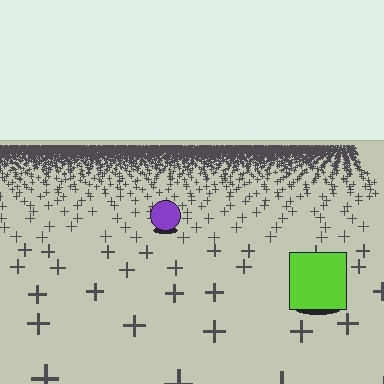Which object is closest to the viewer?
The lime square is closest. The texture marks near it are larger and more spread out.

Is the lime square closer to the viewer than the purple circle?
Yes. The lime square is closer — you can tell from the texture gradient: the ground texture is coarser near it.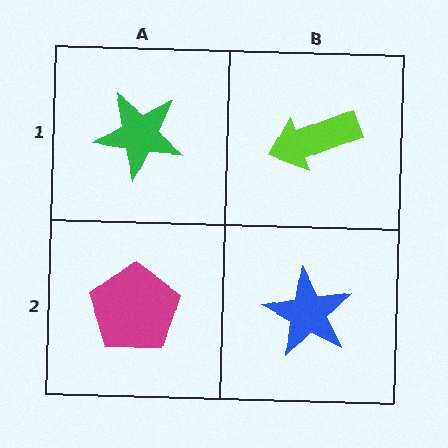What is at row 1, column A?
A green star.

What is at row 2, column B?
A blue star.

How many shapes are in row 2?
2 shapes.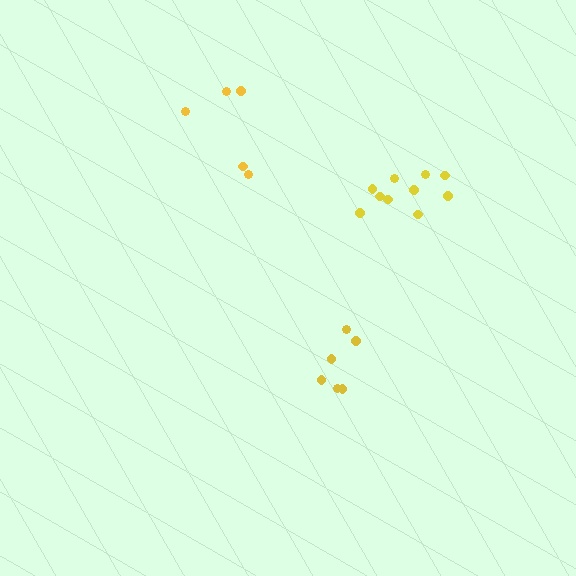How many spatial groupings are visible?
There are 3 spatial groupings.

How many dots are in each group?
Group 1: 5 dots, Group 2: 6 dots, Group 3: 10 dots (21 total).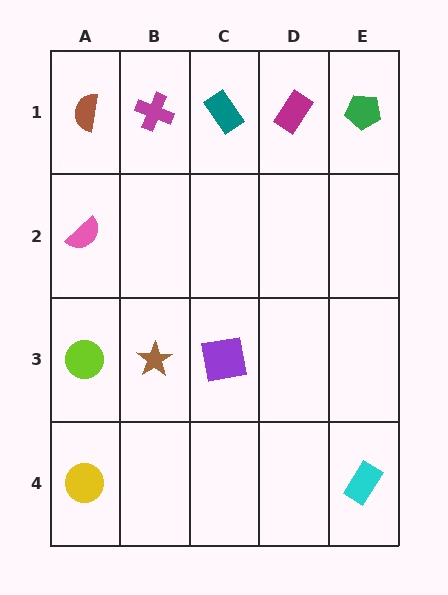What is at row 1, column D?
A magenta rectangle.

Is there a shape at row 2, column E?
No, that cell is empty.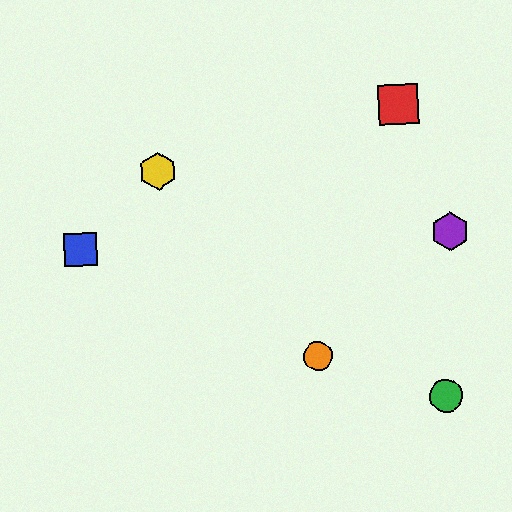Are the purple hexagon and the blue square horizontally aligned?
Yes, both are at y≈231.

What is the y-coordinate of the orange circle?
The orange circle is at y≈356.